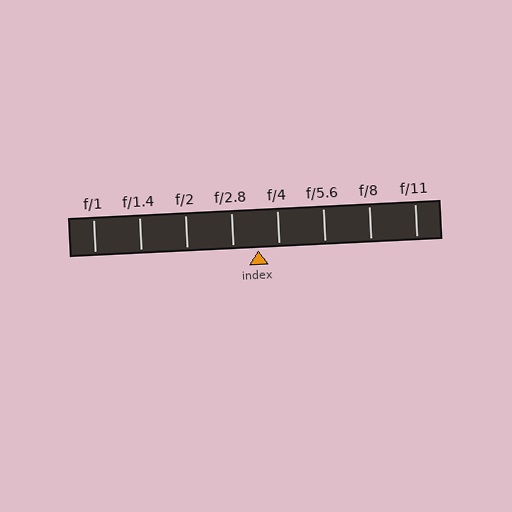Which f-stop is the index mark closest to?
The index mark is closest to f/4.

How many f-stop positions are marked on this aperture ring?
There are 8 f-stop positions marked.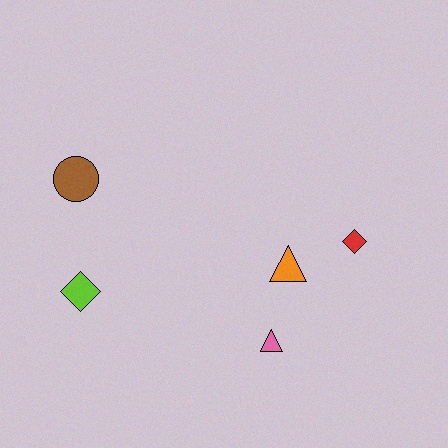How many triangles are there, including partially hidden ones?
There are 2 triangles.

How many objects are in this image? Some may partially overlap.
There are 5 objects.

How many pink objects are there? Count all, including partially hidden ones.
There is 1 pink object.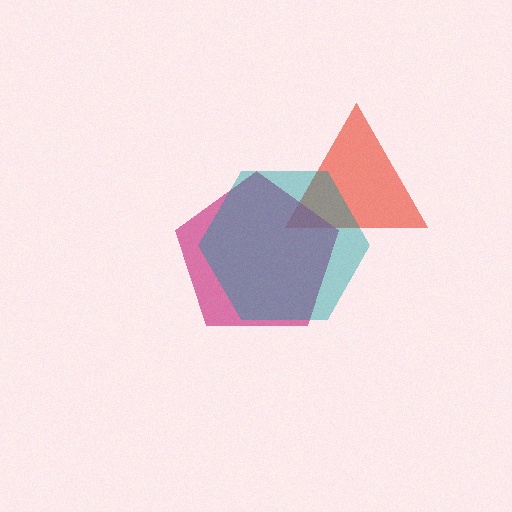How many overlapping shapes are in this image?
There are 3 overlapping shapes in the image.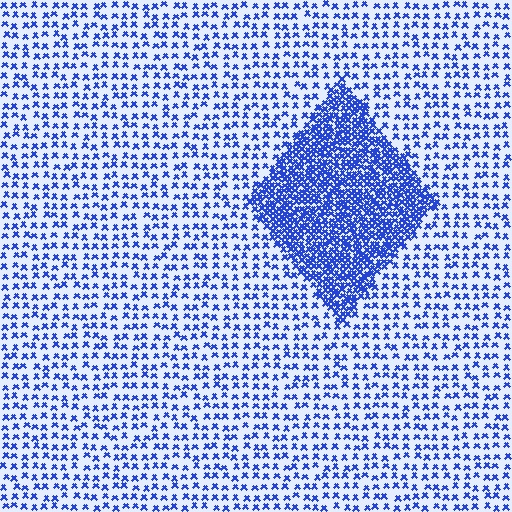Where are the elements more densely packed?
The elements are more densely packed inside the diamond boundary.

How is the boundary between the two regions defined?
The boundary is defined by a change in element density (approximately 2.9x ratio). All elements are the same color, size, and shape.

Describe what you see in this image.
The image contains small blue elements arranged at two different densities. A diamond-shaped region is visible where the elements are more densely packed than the surrounding area.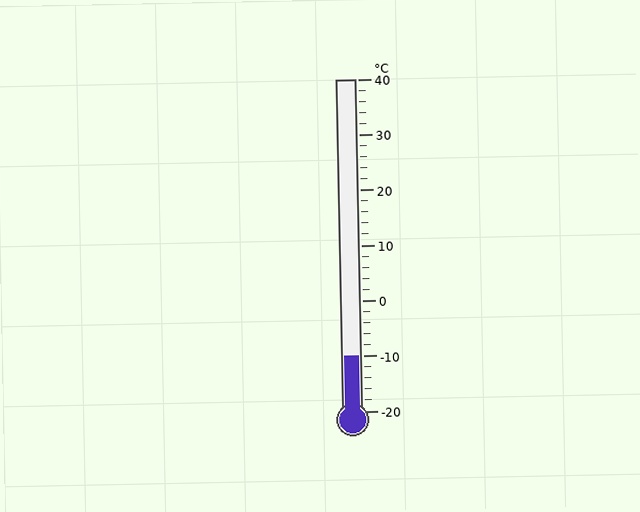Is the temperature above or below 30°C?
The temperature is below 30°C.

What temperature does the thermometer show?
The thermometer shows approximately -10°C.